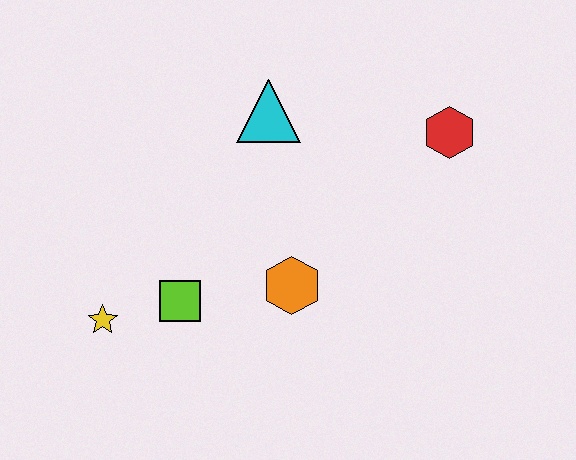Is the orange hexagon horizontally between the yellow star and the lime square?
No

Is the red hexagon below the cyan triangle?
Yes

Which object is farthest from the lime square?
The red hexagon is farthest from the lime square.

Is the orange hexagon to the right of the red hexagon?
No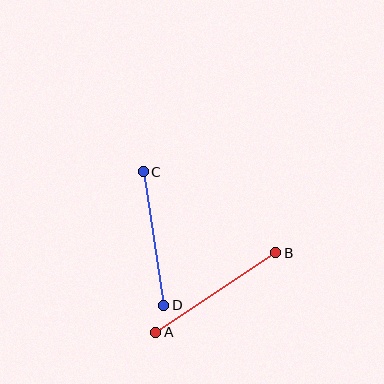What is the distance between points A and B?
The distance is approximately 144 pixels.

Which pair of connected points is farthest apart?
Points A and B are farthest apart.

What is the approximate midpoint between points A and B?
The midpoint is at approximately (216, 292) pixels.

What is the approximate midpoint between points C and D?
The midpoint is at approximately (153, 238) pixels.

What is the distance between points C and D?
The distance is approximately 135 pixels.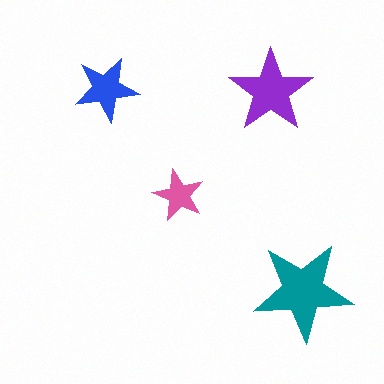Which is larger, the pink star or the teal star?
The teal one.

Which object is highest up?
The blue star is topmost.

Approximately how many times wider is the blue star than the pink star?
About 1.5 times wider.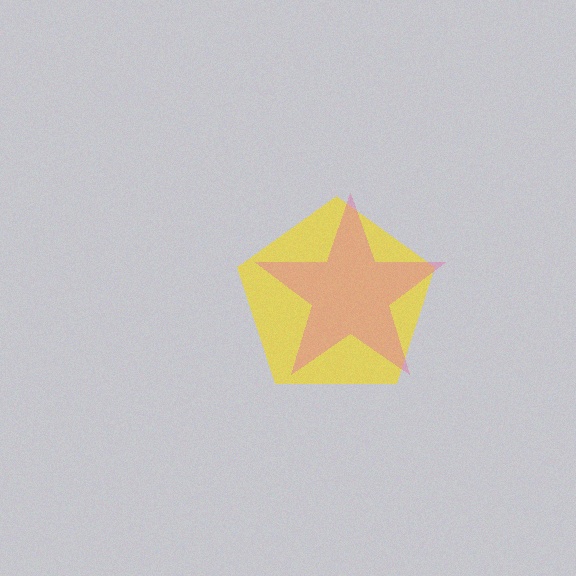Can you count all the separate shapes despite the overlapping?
Yes, there are 2 separate shapes.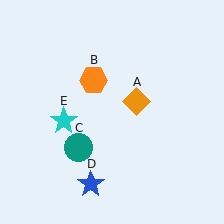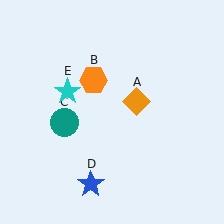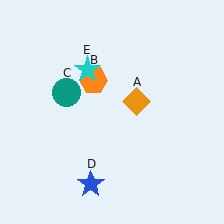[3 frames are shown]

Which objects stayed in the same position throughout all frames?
Orange diamond (object A) and orange hexagon (object B) and blue star (object D) remained stationary.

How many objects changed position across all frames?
2 objects changed position: teal circle (object C), cyan star (object E).